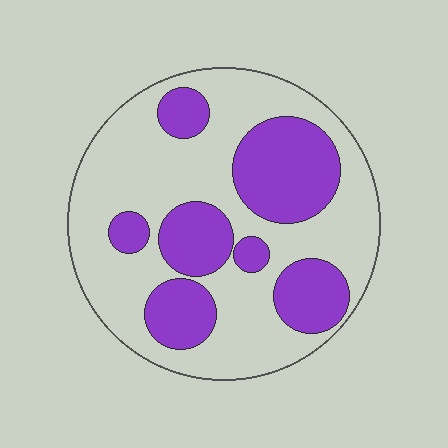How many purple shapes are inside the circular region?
7.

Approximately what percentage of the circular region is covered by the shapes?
Approximately 35%.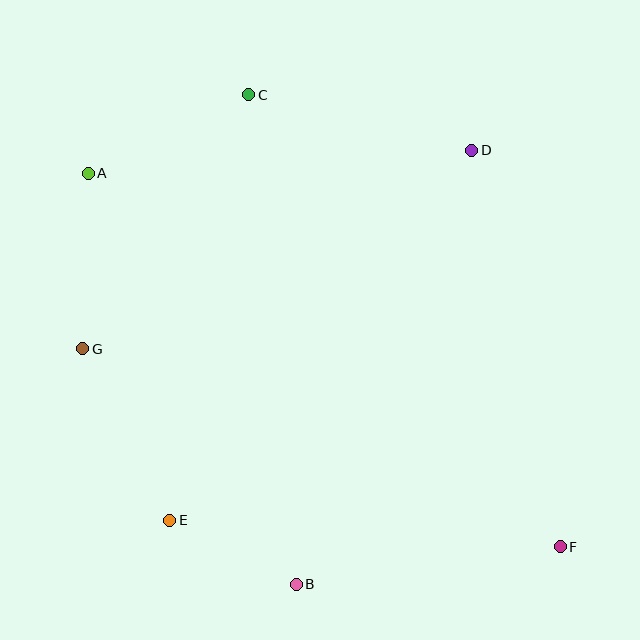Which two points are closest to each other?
Points B and E are closest to each other.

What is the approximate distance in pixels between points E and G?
The distance between E and G is approximately 192 pixels.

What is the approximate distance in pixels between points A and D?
The distance between A and D is approximately 384 pixels.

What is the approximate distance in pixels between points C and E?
The distance between C and E is approximately 433 pixels.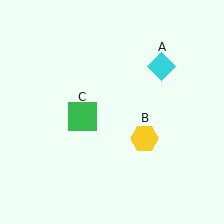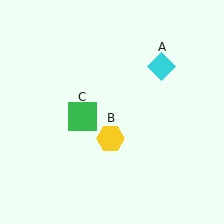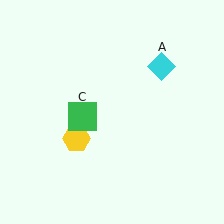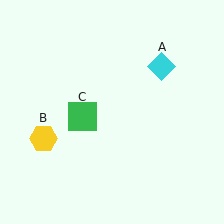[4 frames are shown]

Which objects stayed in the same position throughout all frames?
Cyan diamond (object A) and green square (object C) remained stationary.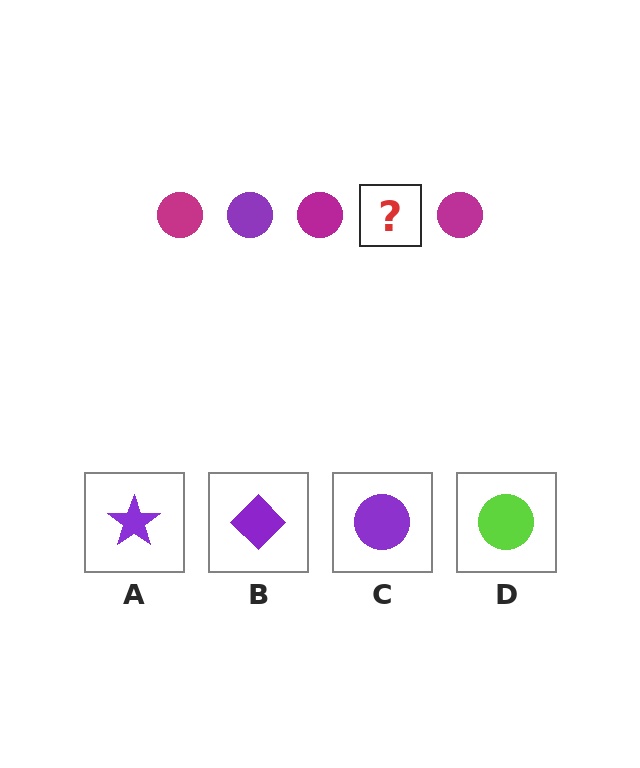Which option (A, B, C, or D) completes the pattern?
C.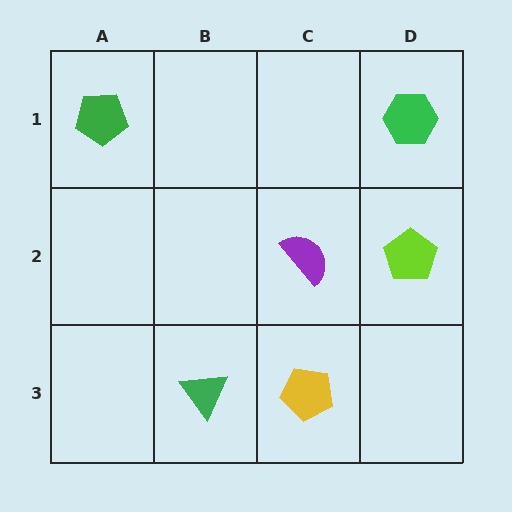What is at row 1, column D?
A green hexagon.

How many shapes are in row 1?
2 shapes.